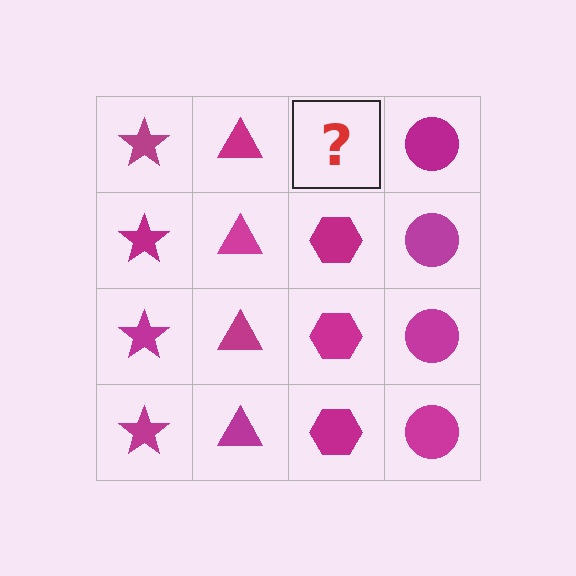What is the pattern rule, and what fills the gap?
The rule is that each column has a consistent shape. The gap should be filled with a magenta hexagon.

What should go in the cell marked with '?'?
The missing cell should contain a magenta hexagon.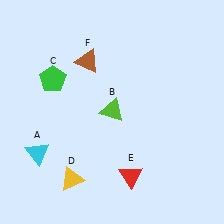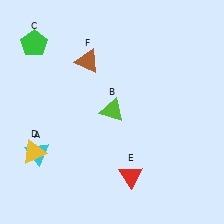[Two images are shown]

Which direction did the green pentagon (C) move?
The green pentagon (C) moved up.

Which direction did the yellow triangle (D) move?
The yellow triangle (D) moved left.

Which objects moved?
The objects that moved are: the green pentagon (C), the yellow triangle (D).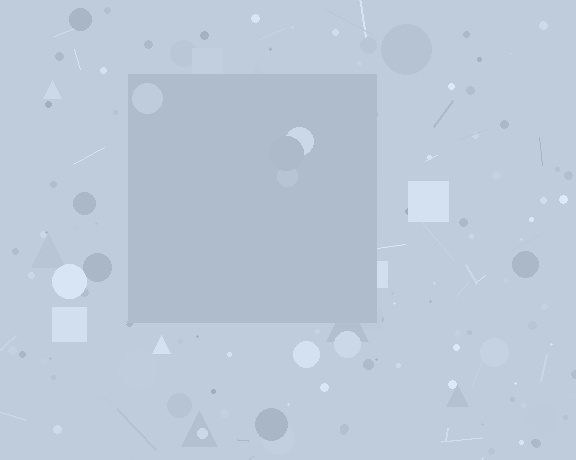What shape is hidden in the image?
A square is hidden in the image.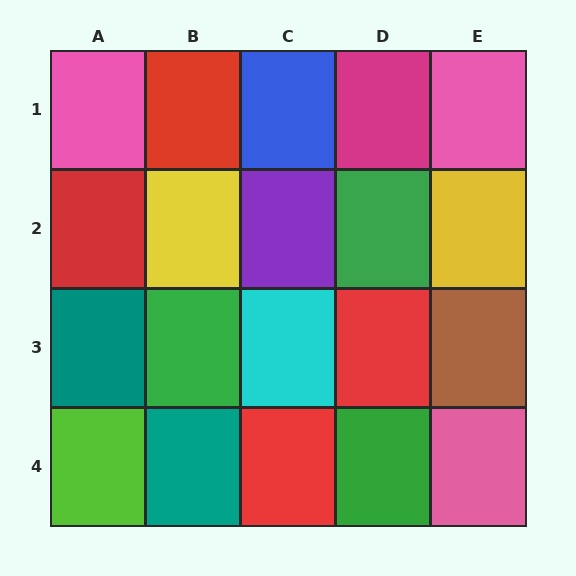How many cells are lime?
1 cell is lime.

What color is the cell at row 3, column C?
Cyan.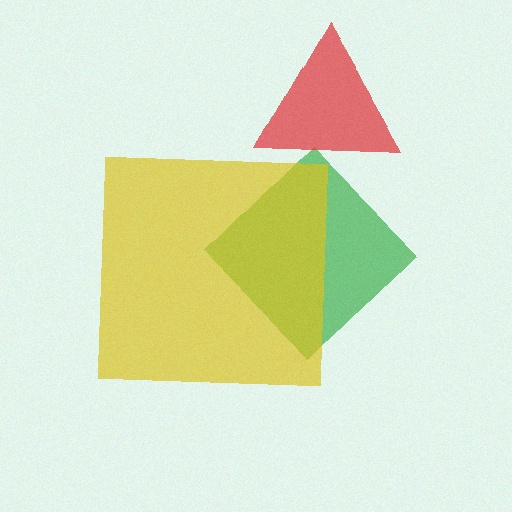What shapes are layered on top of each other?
The layered shapes are: a green diamond, a yellow square, a red triangle.